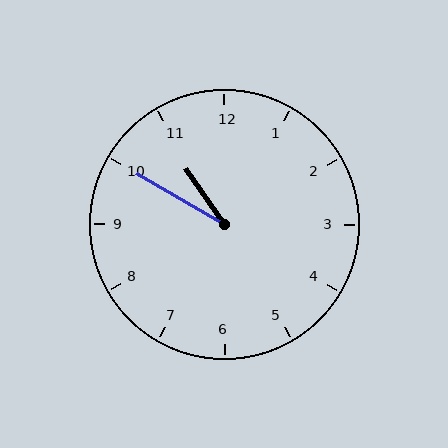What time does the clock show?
10:50.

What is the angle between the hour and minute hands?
Approximately 25 degrees.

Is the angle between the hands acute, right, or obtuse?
It is acute.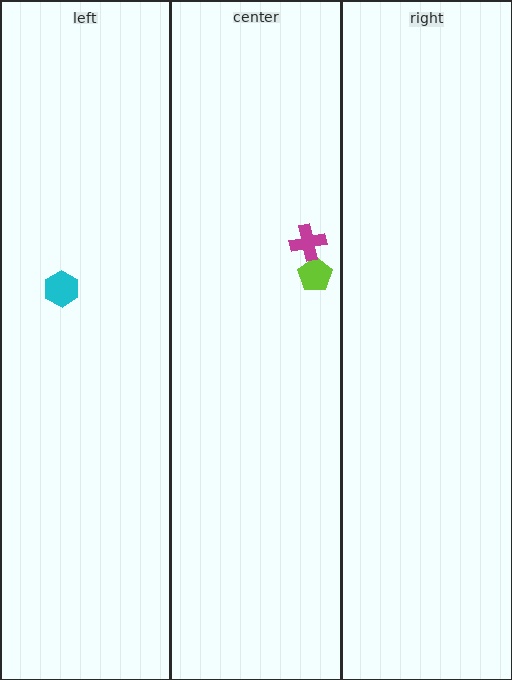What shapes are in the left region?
The cyan hexagon.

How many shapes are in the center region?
2.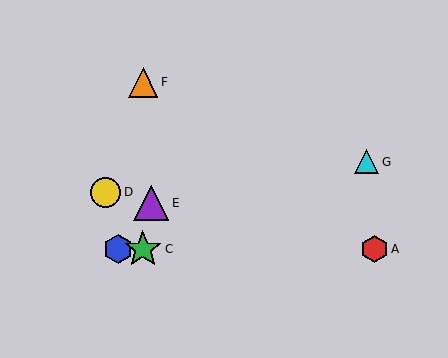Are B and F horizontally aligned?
No, B is at y≈249 and F is at y≈82.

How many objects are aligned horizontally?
3 objects (A, B, C) are aligned horizontally.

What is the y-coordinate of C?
Object C is at y≈249.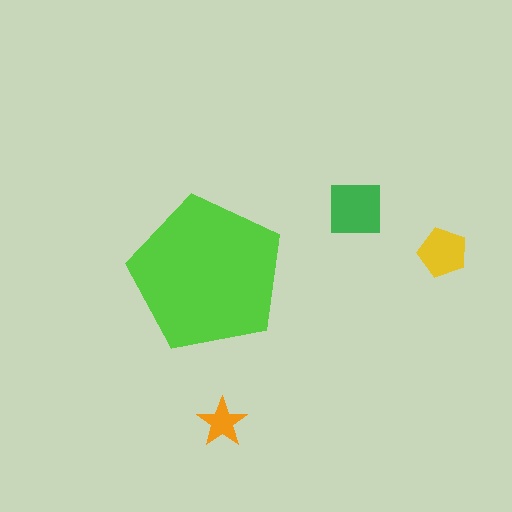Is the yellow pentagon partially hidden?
No, the yellow pentagon is fully visible.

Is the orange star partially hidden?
No, the orange star is fully visible.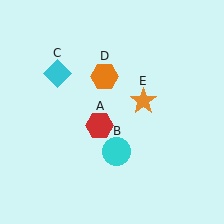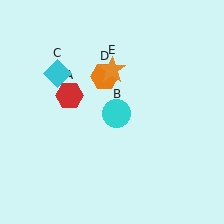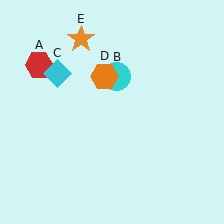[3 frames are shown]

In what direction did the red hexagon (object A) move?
The red hexagon (object A) moved up and to the left.